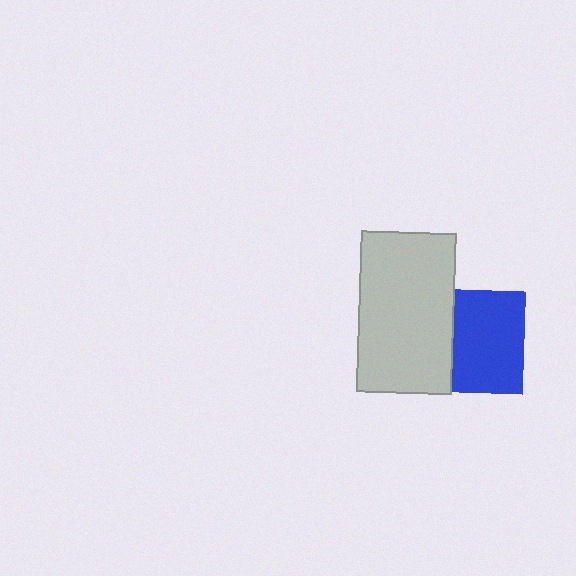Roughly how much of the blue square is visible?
Most of it is visible (roughly 67%).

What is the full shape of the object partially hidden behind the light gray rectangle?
The partially hidden object is a blue square.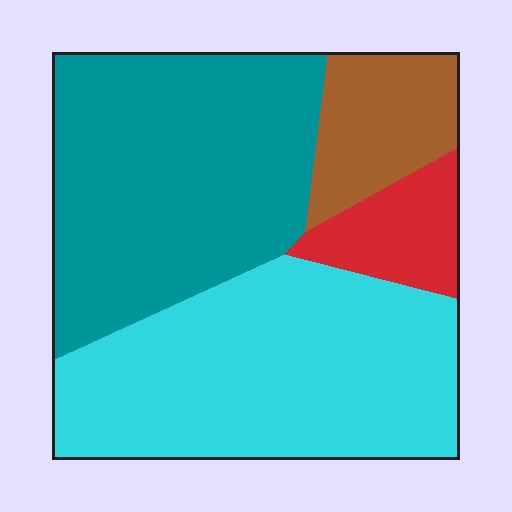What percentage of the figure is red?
Red takes up less than a sixth of the figure.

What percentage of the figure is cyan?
Cyan covers roughly 40% of the figure.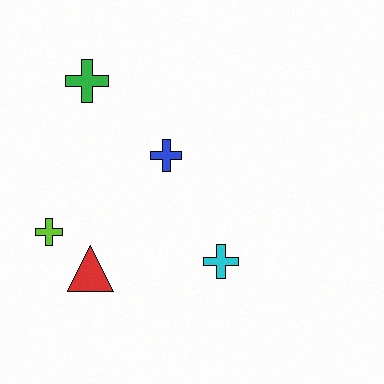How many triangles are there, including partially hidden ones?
There is 1 triangle.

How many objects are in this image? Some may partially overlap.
There are 5 objects.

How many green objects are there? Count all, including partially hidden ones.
There is 1 green object.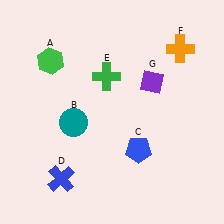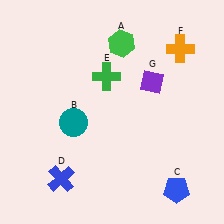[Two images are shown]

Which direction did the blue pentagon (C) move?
The blue pentagon (C) moved down.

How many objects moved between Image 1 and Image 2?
2 objects moved between the two images.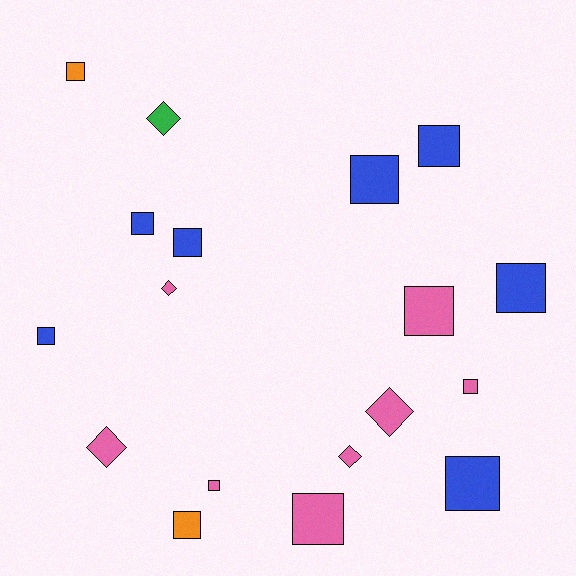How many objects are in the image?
There are 18 objects.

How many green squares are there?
There are no green squares.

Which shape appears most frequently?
Square, with 13 objects.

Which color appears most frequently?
Pink, with 8 objects.